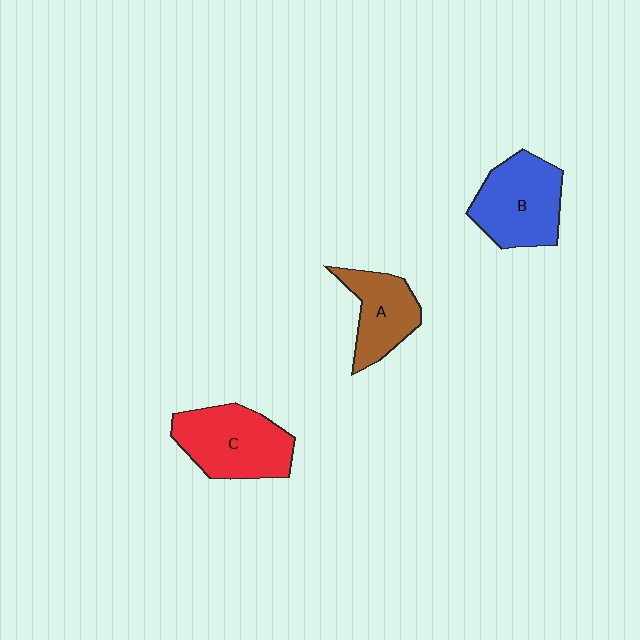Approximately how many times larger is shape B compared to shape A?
Approximately 1.3 times.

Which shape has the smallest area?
Shape A (brown).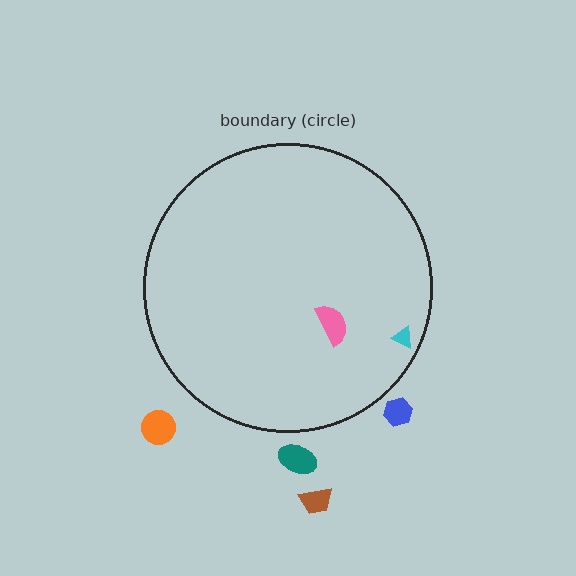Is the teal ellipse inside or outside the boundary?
Outside.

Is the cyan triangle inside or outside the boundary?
Inside.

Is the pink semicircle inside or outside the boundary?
Inside.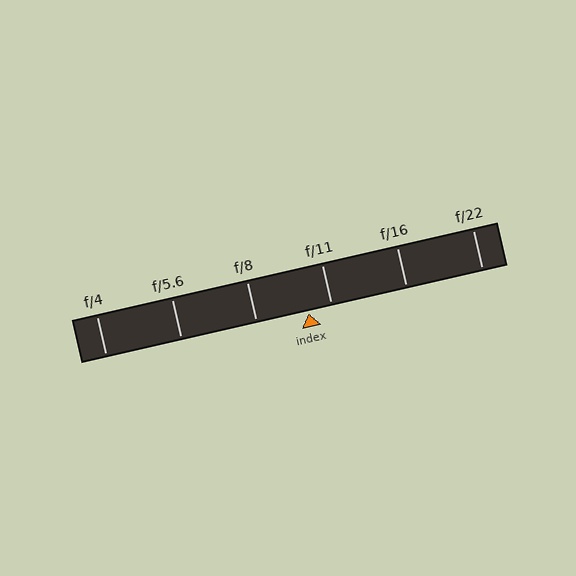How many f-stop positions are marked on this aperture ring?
There are 6 f-stop positions marked.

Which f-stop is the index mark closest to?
The index mark is closest to f/11.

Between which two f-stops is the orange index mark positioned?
The index mark is between f/8 and f/11.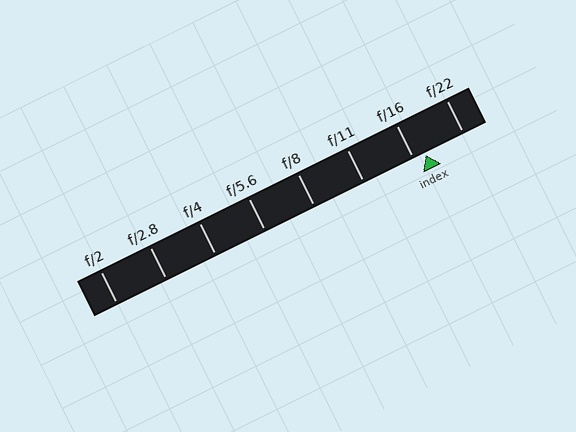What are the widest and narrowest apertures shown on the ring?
The widest aperture shown is f/2 and the narrowest is f/22.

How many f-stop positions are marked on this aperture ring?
There are 8 f-stop positions marked.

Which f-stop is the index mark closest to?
The index mark is closest to f/16.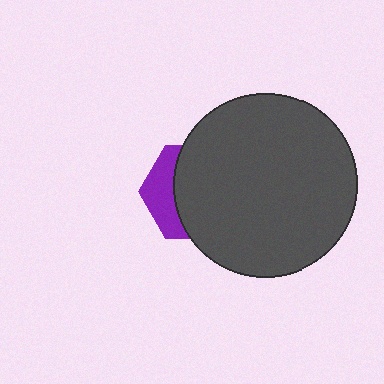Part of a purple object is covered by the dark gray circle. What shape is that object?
It is a hexagon.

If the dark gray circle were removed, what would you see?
You would see the complete purple hexagon.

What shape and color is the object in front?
The object in front is a dark gray circle.